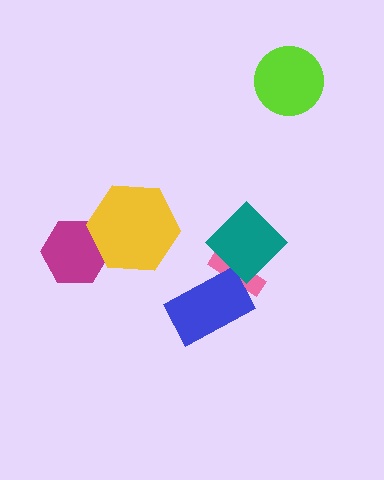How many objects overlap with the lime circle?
0 objects overlap with the lime circle.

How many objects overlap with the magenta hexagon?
1 object overlaps with the magenta hexagon.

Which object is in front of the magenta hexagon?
The yellow hexagon is in front of the magenta hexagon.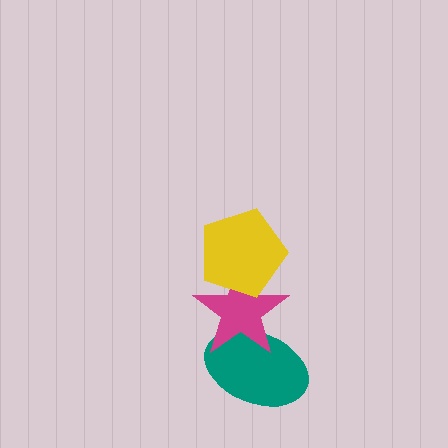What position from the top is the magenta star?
The magenta star is 2nd from the top.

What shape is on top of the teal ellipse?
The magenta star is on top of the teal ellipse.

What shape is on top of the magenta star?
The yellow pentagon is on top of the magenta star.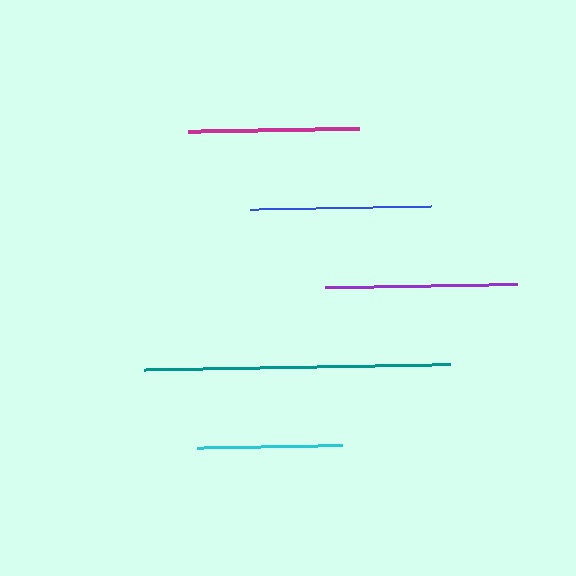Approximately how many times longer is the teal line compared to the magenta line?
The teal line is approximately 1.8 times the length of the magenta line.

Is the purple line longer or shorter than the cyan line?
The purple line is longer than the cyan line.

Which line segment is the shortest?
The cyan line is the shortest at approximately 145 pixels.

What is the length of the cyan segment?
The cyan segment is approximately 145 pixels long.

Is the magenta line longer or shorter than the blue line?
The blue line is longer than the magenta line.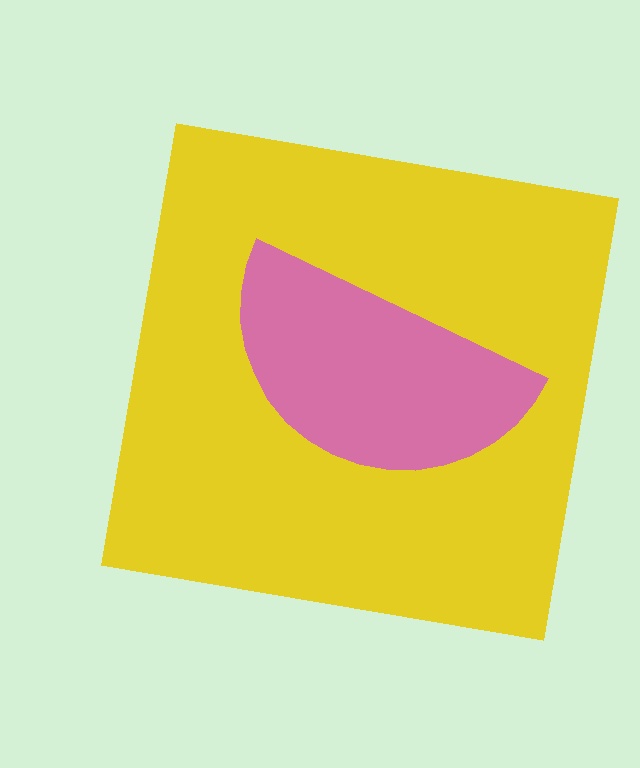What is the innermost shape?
The pink semicircle.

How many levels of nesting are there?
2.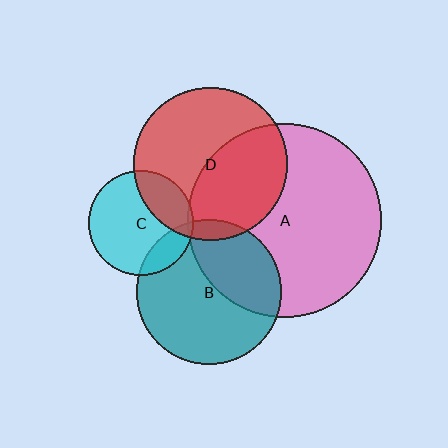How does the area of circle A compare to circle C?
Approximately 3.4 times.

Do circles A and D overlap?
Yes.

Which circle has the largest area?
Circle A (pink).